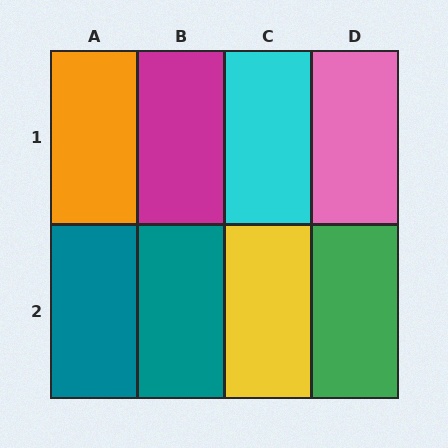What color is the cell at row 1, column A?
Orange.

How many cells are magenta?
1 cell is magenta.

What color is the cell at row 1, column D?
Pink.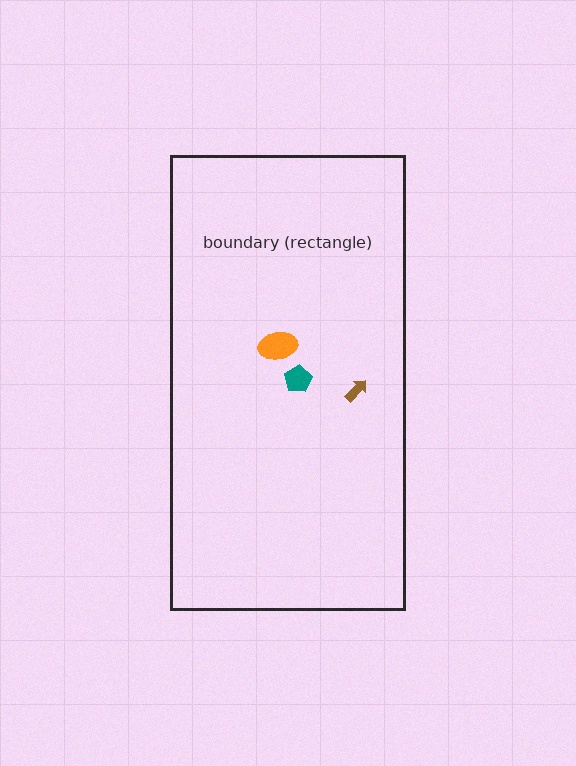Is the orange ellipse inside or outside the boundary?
Inside.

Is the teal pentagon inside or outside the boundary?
Inside.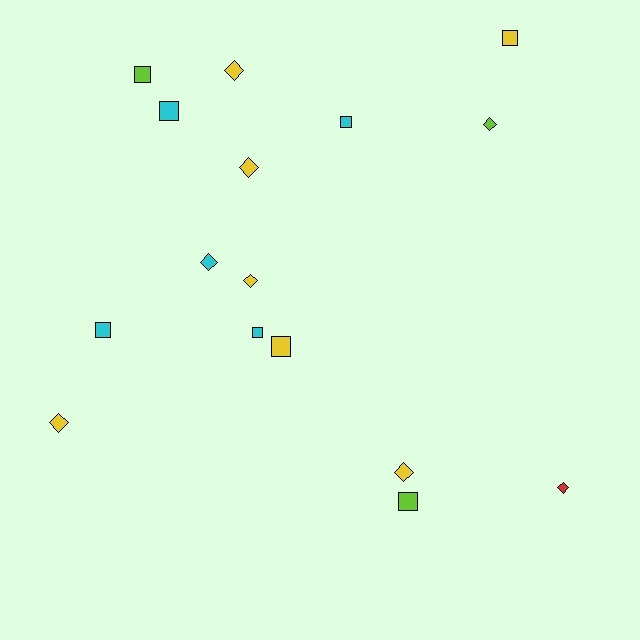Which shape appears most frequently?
Diamond, with 8 objects.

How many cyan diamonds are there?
There is 1 cyan diamond.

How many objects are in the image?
There are 16 objects.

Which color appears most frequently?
Yellow, with 7 objects.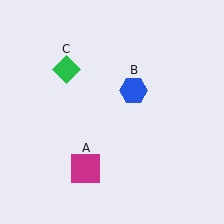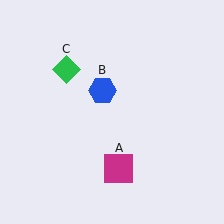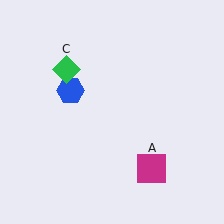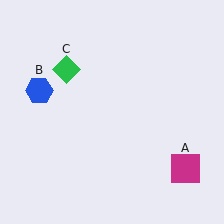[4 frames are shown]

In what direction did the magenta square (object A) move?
The magenta square (object A) moved right.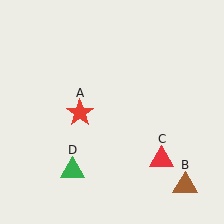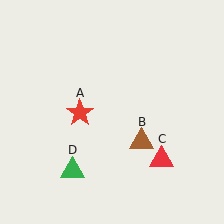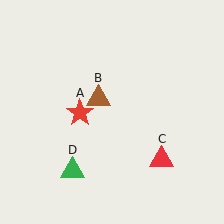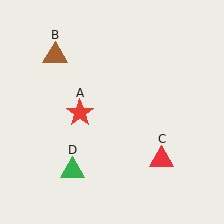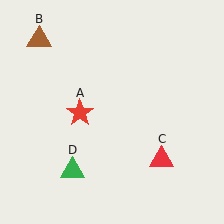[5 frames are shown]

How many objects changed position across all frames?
1 object changed position: brown triangle (object B).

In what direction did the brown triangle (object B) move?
The brown triangle (object B) moved up and to the left.